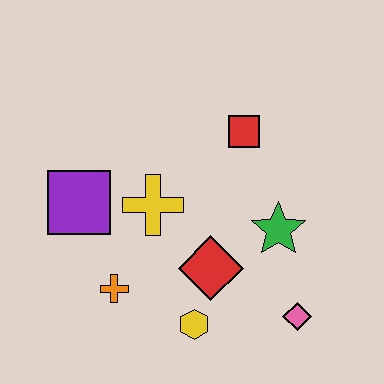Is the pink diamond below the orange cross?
Yes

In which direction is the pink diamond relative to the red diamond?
The pink diamond is to the right of the red diamond.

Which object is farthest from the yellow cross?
The pink diamond is farthest from the yellow cross.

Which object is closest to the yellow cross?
The purple square is closest to the yellow cross.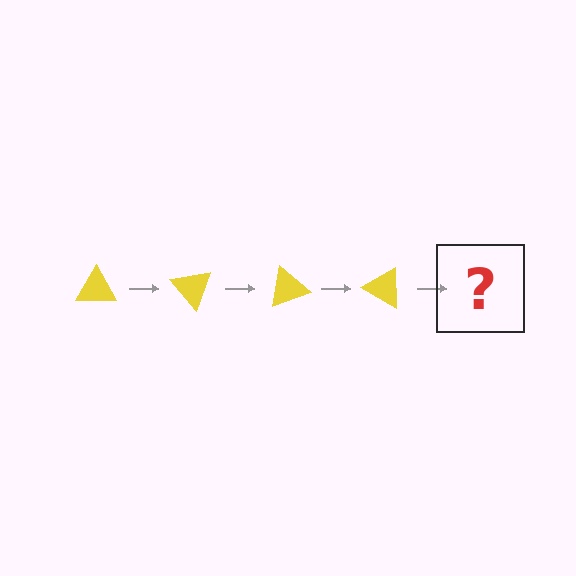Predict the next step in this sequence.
The next step is a yellow triangle rotated 200 degrees.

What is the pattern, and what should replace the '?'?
The pattern is that the triangle rotates 50 degrees each step. The '?' should be a yellow triangle rotated 200 degrees.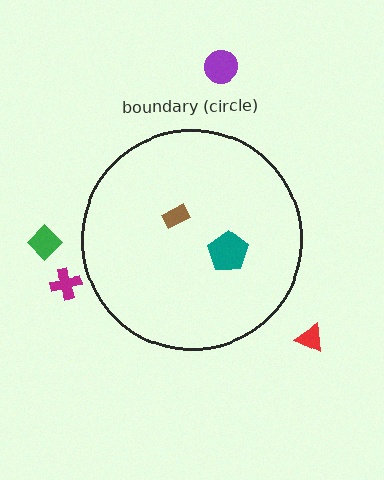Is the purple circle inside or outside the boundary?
Outside.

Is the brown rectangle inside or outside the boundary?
Inside.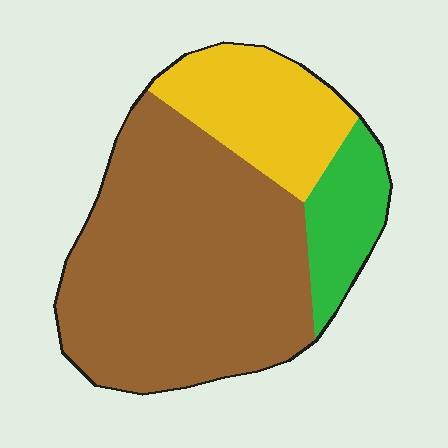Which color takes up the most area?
Brown, at roughly 65%.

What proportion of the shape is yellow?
Yellow takes up between a sixth and a third of the shape.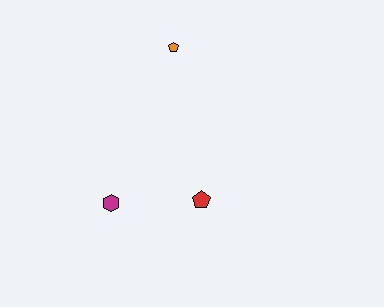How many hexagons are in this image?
There is 1 hexagon.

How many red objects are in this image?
There is 1 red object.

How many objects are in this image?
There are 3 objects.